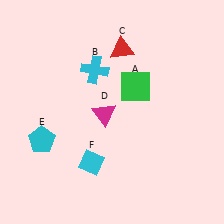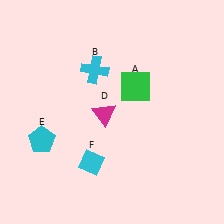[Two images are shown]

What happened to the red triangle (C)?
The red triangle (C) was removed in Image 2. It was in the top-right area of Image 1.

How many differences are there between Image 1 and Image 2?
There is 1 difference between the two images.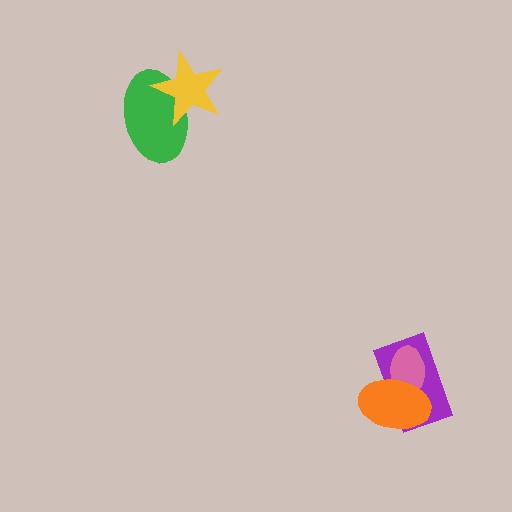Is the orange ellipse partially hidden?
No, no other shape covers it.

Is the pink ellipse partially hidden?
Yes, it is partially covered by another shape.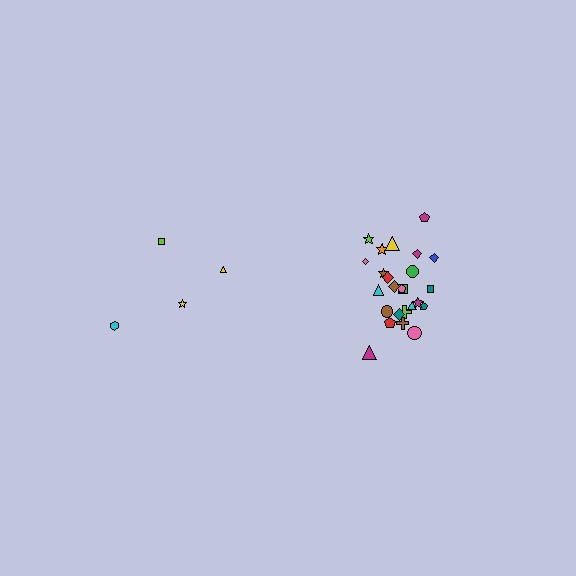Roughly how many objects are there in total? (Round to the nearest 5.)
Roughly 30 objects in total.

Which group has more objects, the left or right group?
The right group.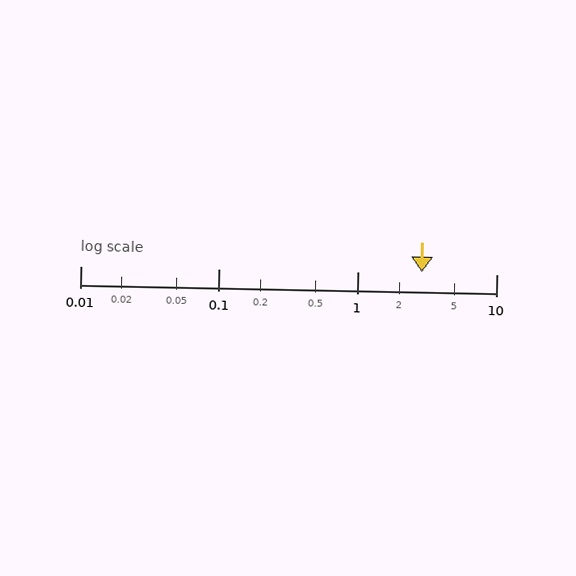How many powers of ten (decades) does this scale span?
The scale spans 3 decades, from 0.01 to 10.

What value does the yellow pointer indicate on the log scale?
The pointer indicates approximately 2.9.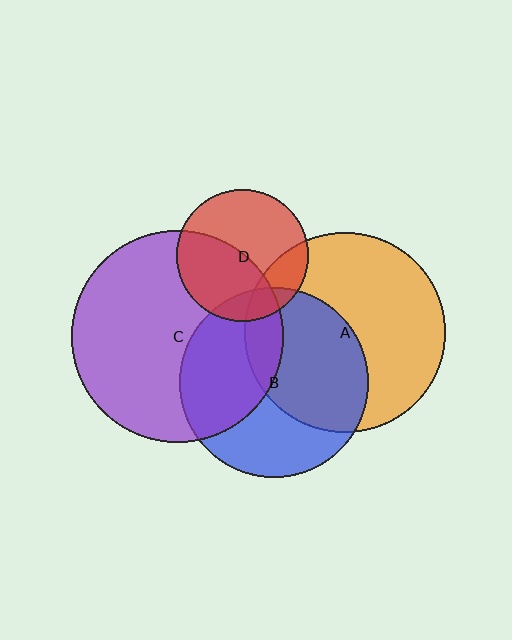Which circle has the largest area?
Circle C (purple).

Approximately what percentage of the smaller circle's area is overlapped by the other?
Approximately 10%.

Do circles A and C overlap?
Yes.